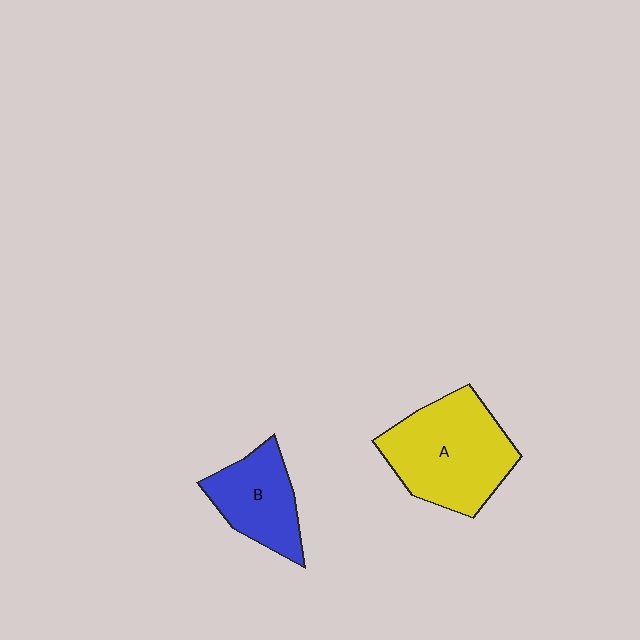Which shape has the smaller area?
Shape B (blue).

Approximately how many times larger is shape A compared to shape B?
Approximately 1.6 times.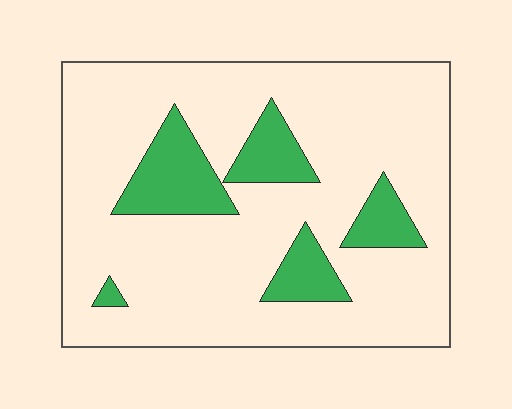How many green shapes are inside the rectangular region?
5.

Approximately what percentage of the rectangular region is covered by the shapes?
Approximately 15%.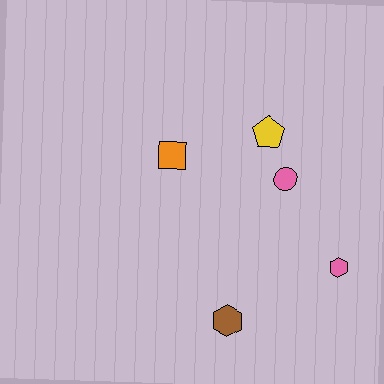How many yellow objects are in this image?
There is 1 yellow object.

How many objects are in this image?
There are 5 objects.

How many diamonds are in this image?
There are no diamonds.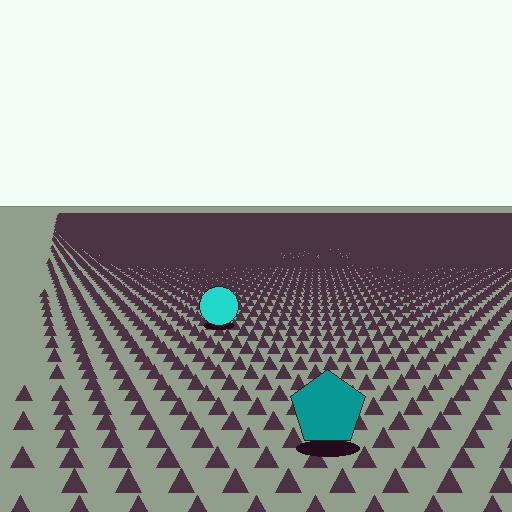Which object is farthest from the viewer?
The cyan circle is farthest from the viewer. It appears smaller and the ground texture around it is denser.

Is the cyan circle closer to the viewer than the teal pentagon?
No. The teal pentagon is closer — you can tell from the texture gradient: the ground texture is coarser near it.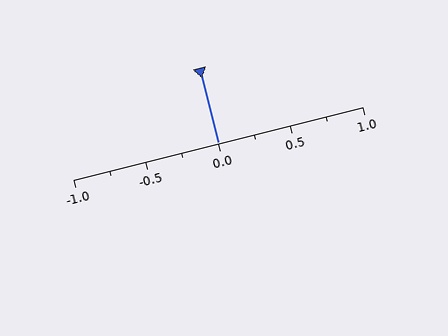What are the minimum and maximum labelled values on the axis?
The axis runs from -1.0 to 1.0.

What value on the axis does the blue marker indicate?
The marker indicates approximately 0.